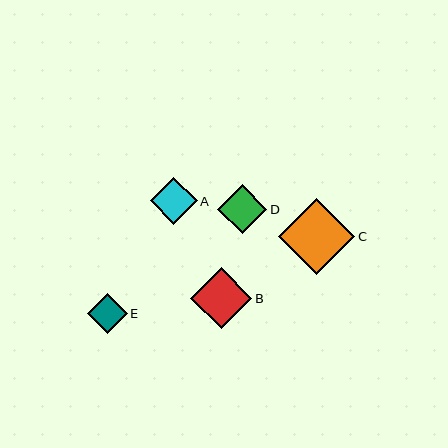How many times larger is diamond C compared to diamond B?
Diamond C is approximately 1.3 times the size of diamond B.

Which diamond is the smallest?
Diamond E is the smallest with a size of approximately 40 pixels.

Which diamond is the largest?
Diamond C is the largest with a size of approximately 76 pixels.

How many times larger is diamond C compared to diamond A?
Diamond C is approximately 1.6 times the size of diamond A.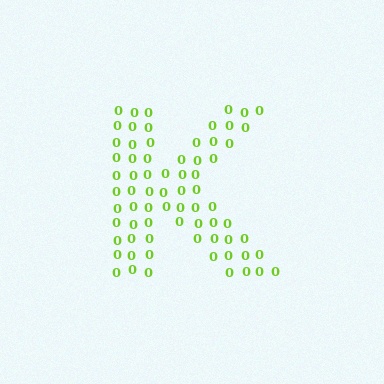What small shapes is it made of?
It is made of small digit 0's.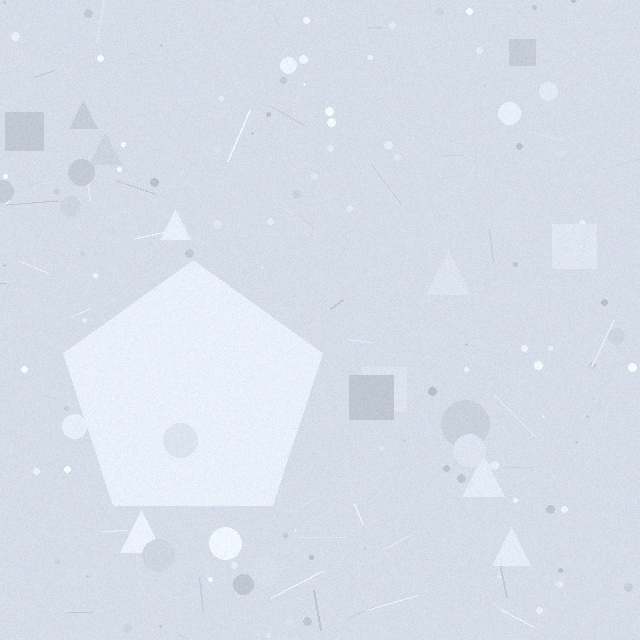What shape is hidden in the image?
A pentagon is hidden in the image.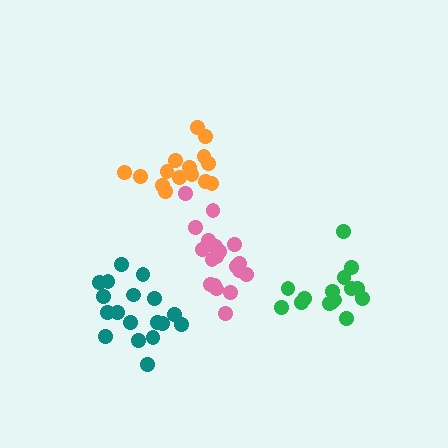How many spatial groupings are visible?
There are 4 spatial groupings.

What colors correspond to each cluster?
The clusters are colored: orange, teal, green, pink.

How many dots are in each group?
Group 1: 15 dots, Group 2: 18 dots, Group 3: 15 dots, Group 4: 19 dots (67 total).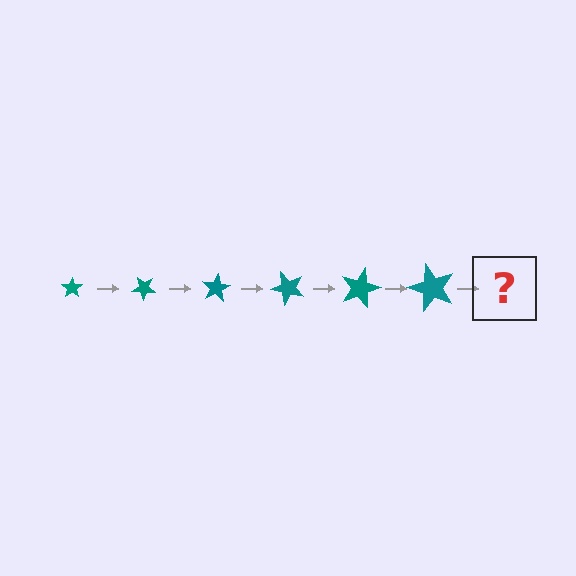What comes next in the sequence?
The next element should be a star, larger than the previous one and rotated 240 degrees from the start.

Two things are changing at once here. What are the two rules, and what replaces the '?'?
The two rules are that the star grows larger each step and it rotates 40 degrees each step. The '?' should be a star, larger than the previous one and rotated 240 degrees from the start.